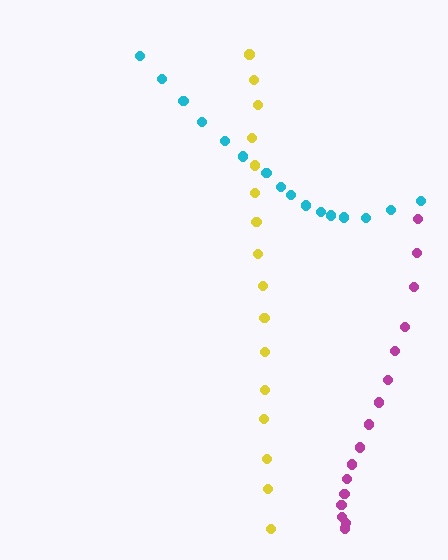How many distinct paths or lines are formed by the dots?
There are 3 distinct paths.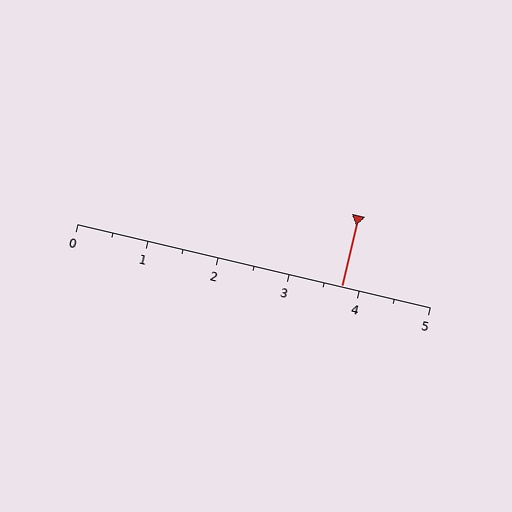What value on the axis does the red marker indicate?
The marker indicates approximately 3.8.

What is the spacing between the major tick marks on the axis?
The major ticks are spaced 1 apart.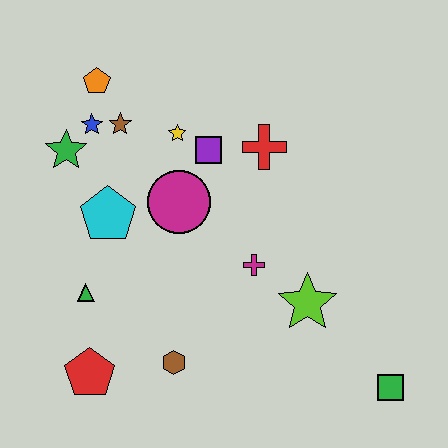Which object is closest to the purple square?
The yellow star is closest to the purple square.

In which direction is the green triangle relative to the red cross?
The green triangle is to the left of the red cross.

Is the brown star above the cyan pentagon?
Yes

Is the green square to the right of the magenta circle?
Yes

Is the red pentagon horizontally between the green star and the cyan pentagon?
Yes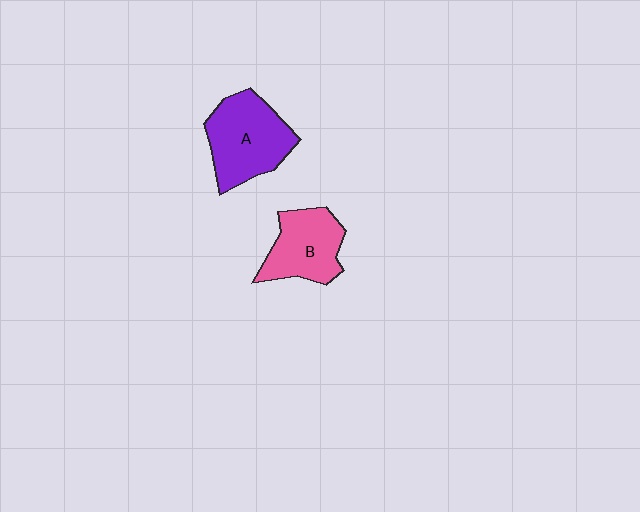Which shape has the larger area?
Shape A (purple).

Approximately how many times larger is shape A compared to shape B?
Approximately 1.3 times.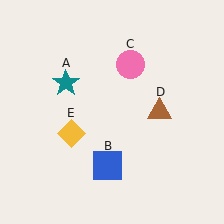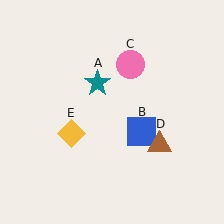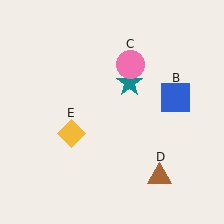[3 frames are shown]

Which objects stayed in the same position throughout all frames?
Pink circle (object C) and yellow diamond (object E) remained stationary.